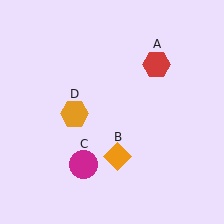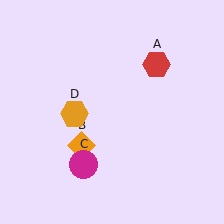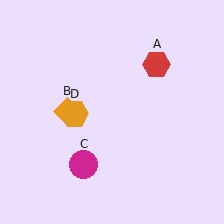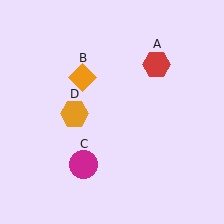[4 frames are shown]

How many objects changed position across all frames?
1 object changed position: orange diamond (object B).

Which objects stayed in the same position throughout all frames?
Red hexagon (object A) and magenta circle (object C) and orange hexagon (object D) remained stationary.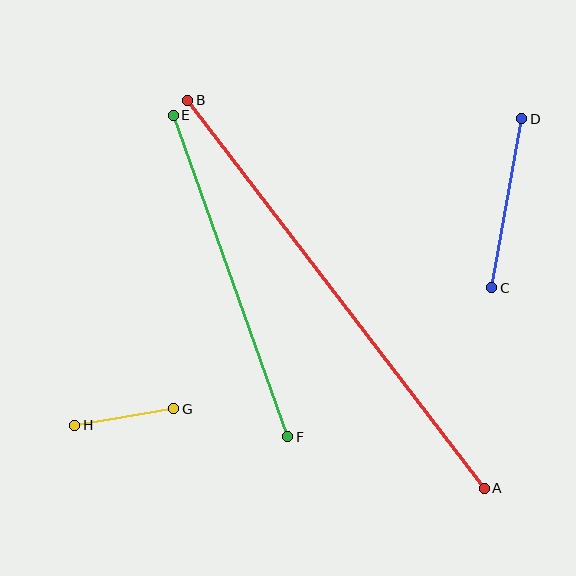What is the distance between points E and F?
The distance is approximately 341 pixels.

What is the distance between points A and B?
The distance is approximately 488 pixels.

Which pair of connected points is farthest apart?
Points A and B are farthest apart.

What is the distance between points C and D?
The distance is approximately 171 pixels.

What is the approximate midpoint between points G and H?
The midpoint is at approximately (124, 417) pixels.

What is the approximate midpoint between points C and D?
The midpoint is at approximately (507, 203) pixels.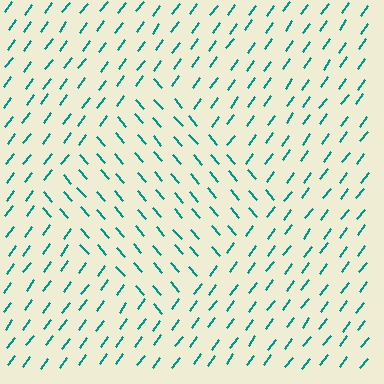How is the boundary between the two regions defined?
The boundary is defined purely by a change in line orientation (approximately 77 degrees difference). All lines are the same color and thickness.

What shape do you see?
I see a diamond.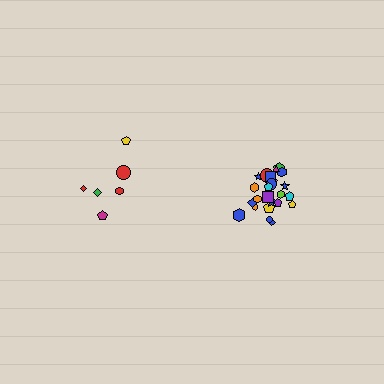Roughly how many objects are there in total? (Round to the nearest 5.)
Roughly 30 objects in total.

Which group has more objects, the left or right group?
The right group.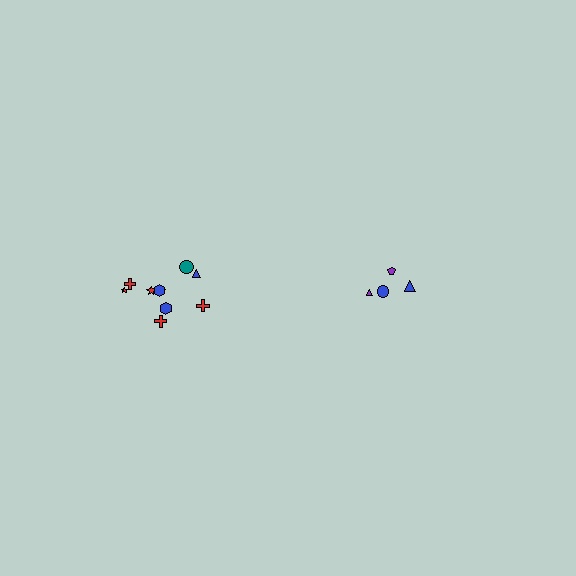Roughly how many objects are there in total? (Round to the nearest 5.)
Roughly 15 objects in total.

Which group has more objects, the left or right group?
The left group.